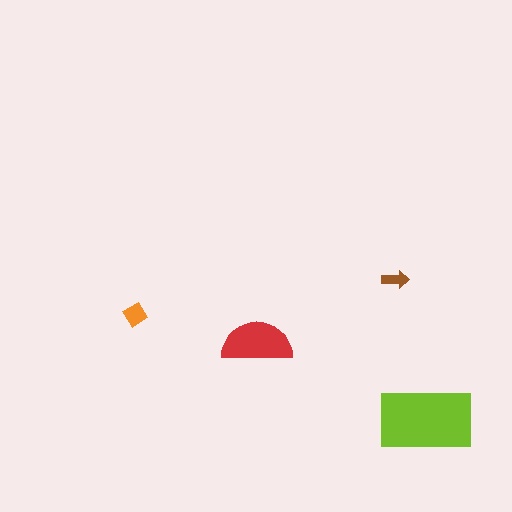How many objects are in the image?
There are 4 objects in the image.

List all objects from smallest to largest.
The brown arrow, the orange diamond, the red semicircle, the lime rectangle.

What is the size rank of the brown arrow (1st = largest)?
4th.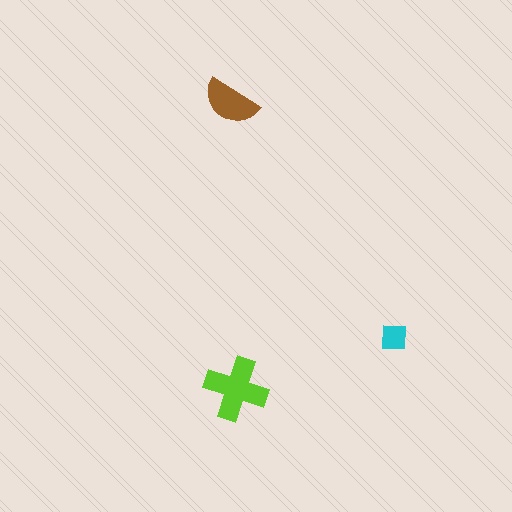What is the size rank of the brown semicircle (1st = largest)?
2nd.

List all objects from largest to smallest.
The lime cross, the brown semicircle, the cyan square.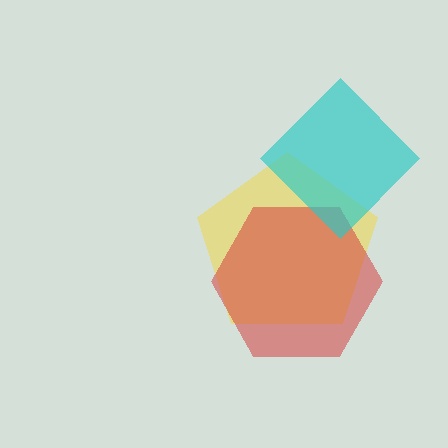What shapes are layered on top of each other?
The layered shapes are: a yellow pentagon, a red hexagon, a cyan diamond.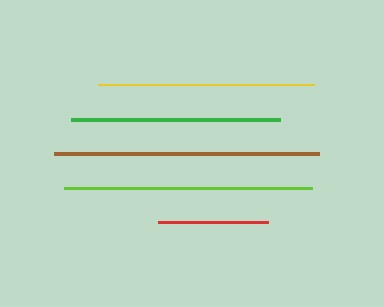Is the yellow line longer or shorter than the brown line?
The brown line is longer than the yellow line.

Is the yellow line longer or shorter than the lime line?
The lime line is longer than the yellow line.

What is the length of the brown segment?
The brown segment is approximately 265 pixels long.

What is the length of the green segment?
The green segment is approximately 208 pixels long.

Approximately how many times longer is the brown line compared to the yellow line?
The brown line is approximately 1.2 times the length of the yellow line.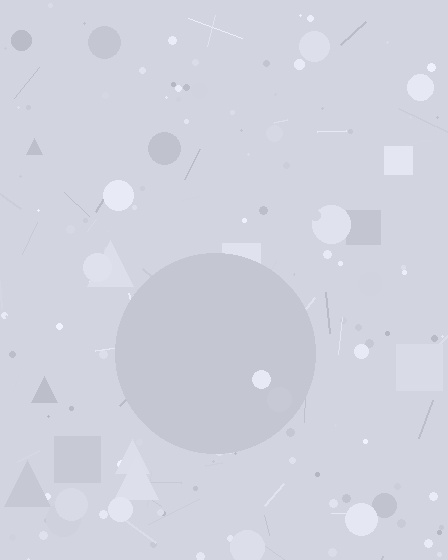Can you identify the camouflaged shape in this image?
The camouflaged shape is a circle.